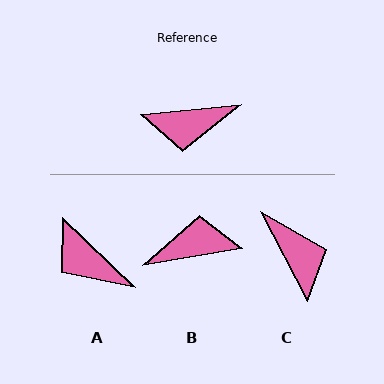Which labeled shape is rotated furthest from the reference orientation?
B, about 176 degrees away.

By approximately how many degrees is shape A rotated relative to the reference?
Approximately 50 degrees clockwise.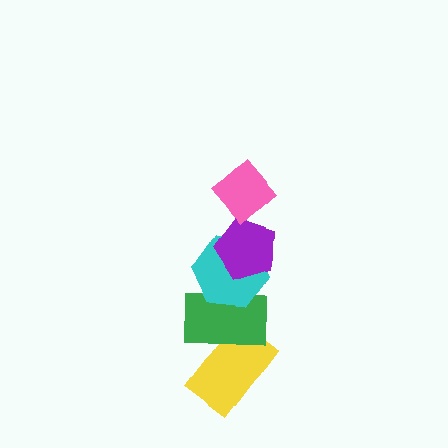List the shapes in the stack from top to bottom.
From top to bottom: the pink diamond, the purple pentagon, the cyan hexagon, the green rectangle, the yellow rectangle.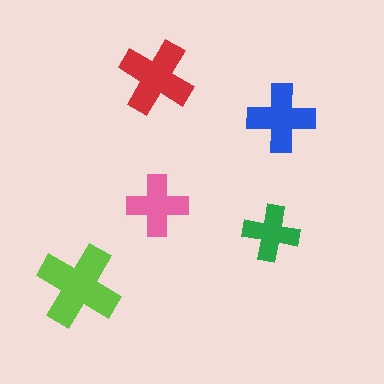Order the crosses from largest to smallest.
the lime one, the red one, the blue one, the pink one, the green one.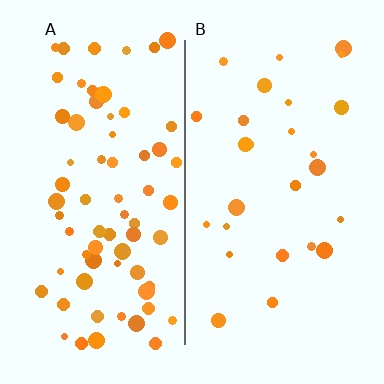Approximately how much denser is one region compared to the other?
Approximately 2.6× — region A over region B.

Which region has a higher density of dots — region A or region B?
A (the left).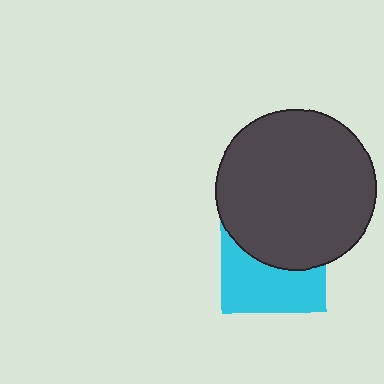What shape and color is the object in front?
The object in front is a dark gray circle.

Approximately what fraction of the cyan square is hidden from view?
Roughly 49% of the cyan square is hidden behind the dark gray circle.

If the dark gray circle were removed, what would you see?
You would see the complete cyan square.